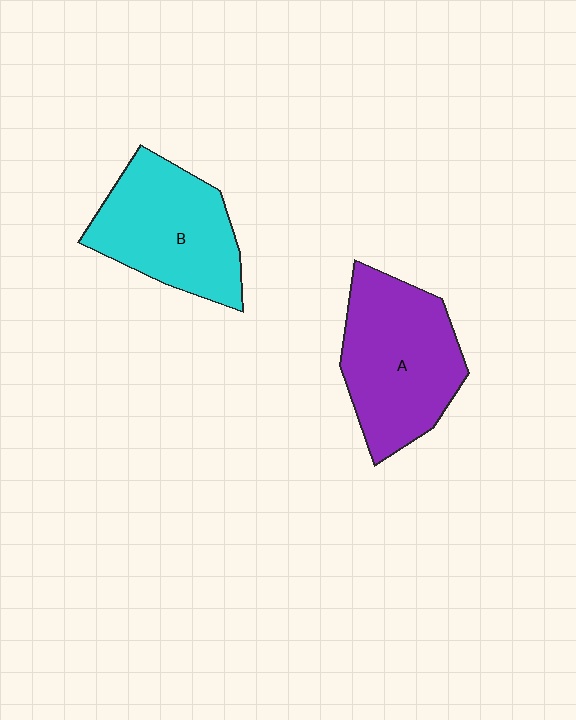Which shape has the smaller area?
Shape B (cyan).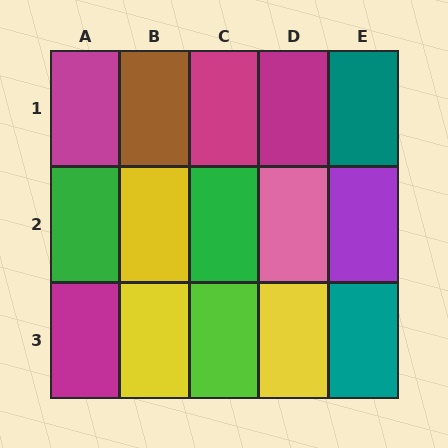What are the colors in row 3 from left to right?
Magenta, yellow, lime, yellow, teal.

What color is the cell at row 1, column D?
Magenta.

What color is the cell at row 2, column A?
Green.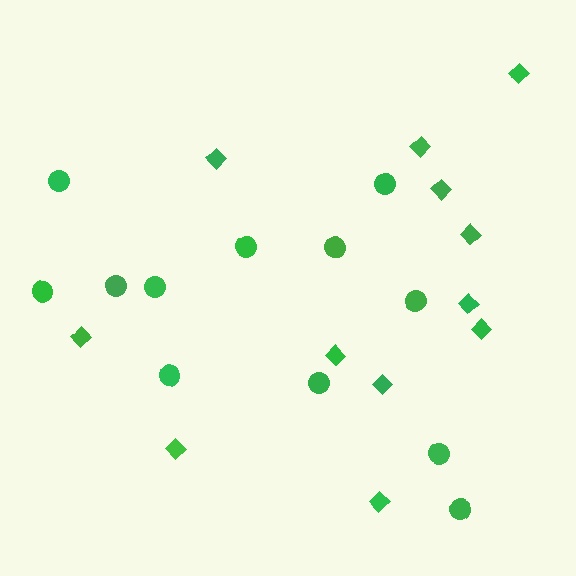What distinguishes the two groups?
There are 2 groups: one group of diamonds (12) and one group of circles (12).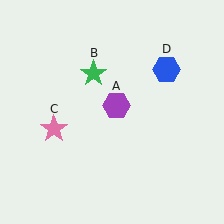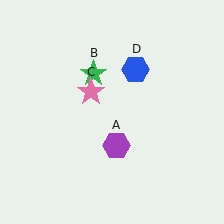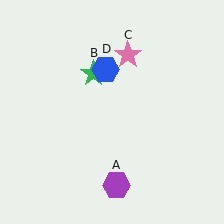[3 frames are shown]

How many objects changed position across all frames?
3 objects changed position: purple hexagon (object A), pink star (object C), blue hexagon (object D).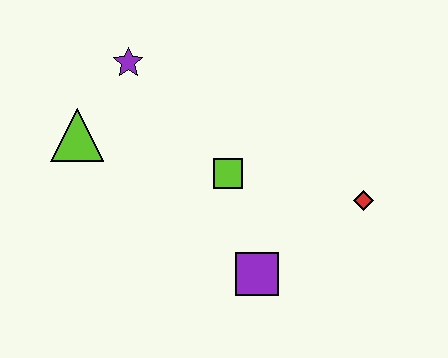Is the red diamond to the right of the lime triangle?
Yes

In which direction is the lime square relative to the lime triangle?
The lime square is to the right of the lime triangle.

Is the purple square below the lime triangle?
Yes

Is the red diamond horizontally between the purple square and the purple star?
No